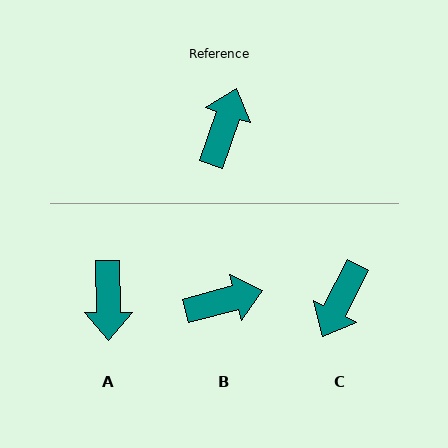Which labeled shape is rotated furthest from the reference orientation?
C, about 172 degrees away.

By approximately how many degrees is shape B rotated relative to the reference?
Approximately 56 degrees clockwise.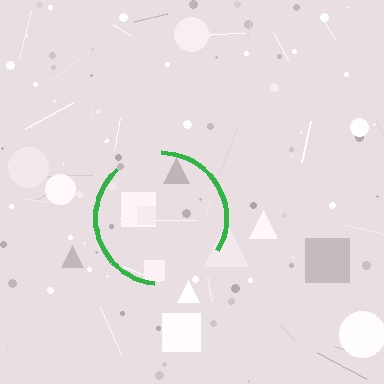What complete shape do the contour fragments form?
The contour fragments form a circle.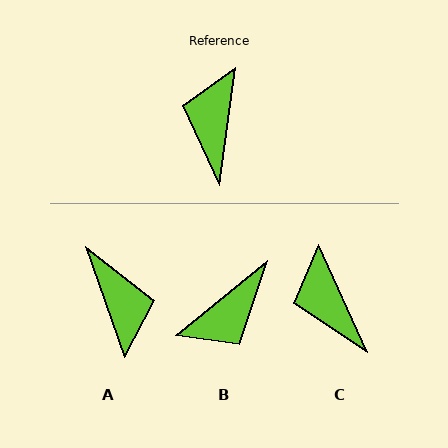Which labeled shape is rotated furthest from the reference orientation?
A, about 153 degrees away.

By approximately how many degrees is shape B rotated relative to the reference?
Approximately 137 degrees counter-clockwise.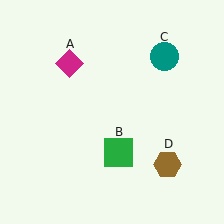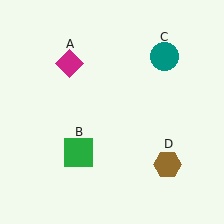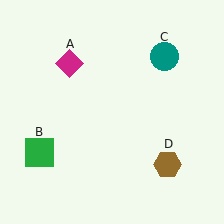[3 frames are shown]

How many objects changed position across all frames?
1 object changed position: green square (object B).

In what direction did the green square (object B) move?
The green square (object B) moved left.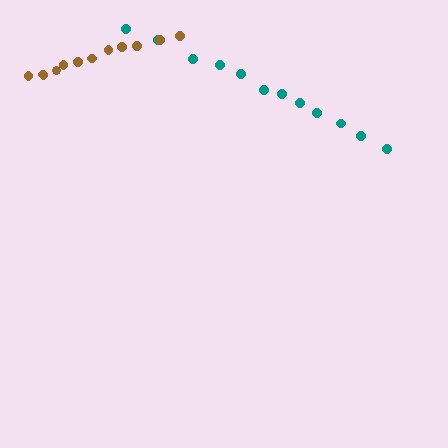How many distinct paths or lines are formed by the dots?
There are 2 distinct paths.